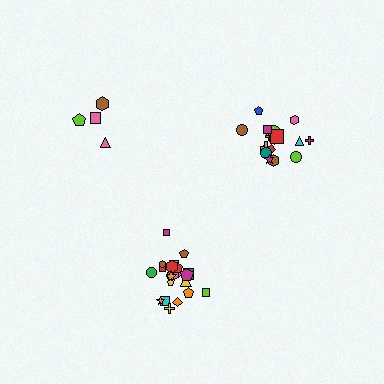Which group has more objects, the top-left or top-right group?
The top-right group.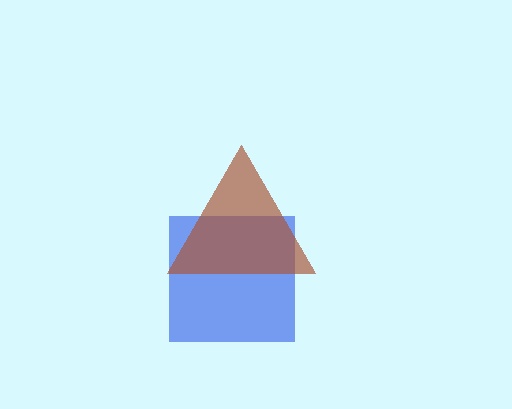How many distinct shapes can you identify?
There are 2 distinct shapes: a blue square, a brown triangle.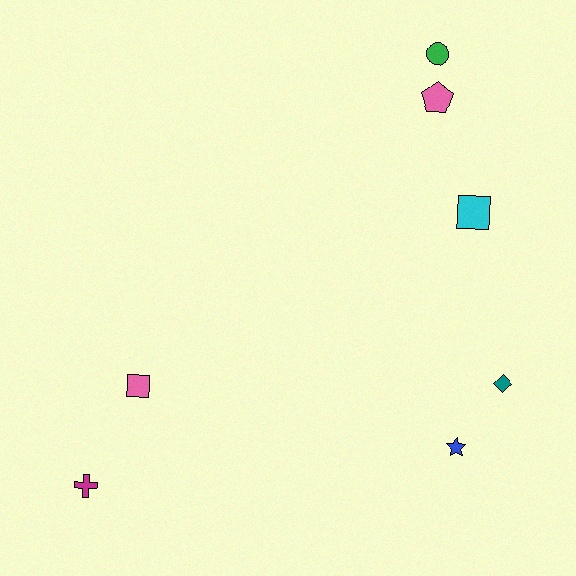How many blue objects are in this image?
There is 1 blue object.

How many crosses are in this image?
There is 1 cross.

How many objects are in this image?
There are 7 objects.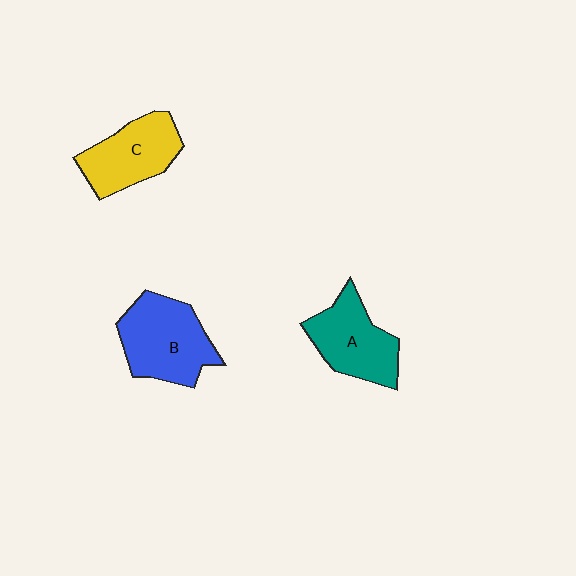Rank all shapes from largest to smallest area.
From largest to smallest: B (blue), A (teal), C (yellow).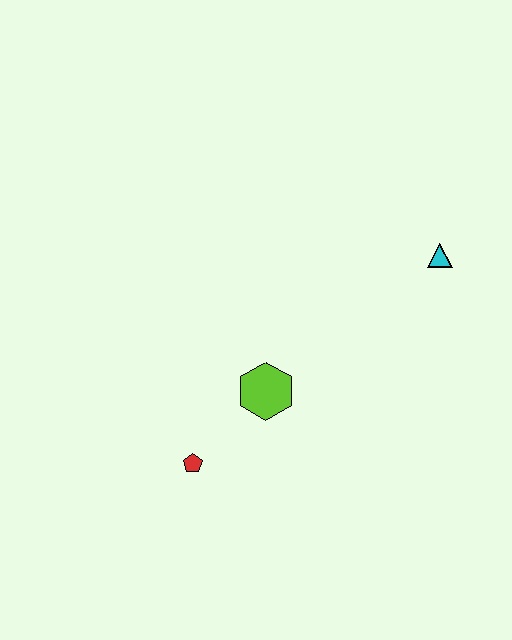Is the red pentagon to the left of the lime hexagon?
Yes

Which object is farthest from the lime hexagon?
The cyan triangle is farthest from the lime hexagon.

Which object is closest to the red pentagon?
The lime hexagon is closest to the red pentagon.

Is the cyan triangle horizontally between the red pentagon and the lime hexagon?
No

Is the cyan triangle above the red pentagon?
Yes